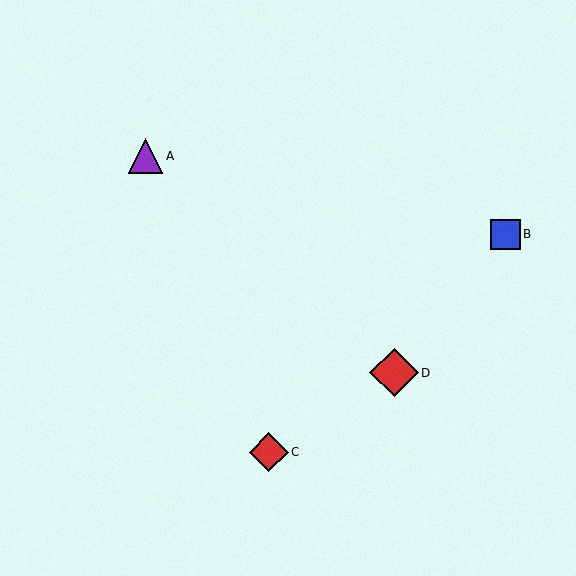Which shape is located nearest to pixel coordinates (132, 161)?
The purple triangle (labeled A) at (145, 156) is nearest to that location.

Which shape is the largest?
The red diamond (labeled D) is the largest.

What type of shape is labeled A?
Shape A is a purple triangle.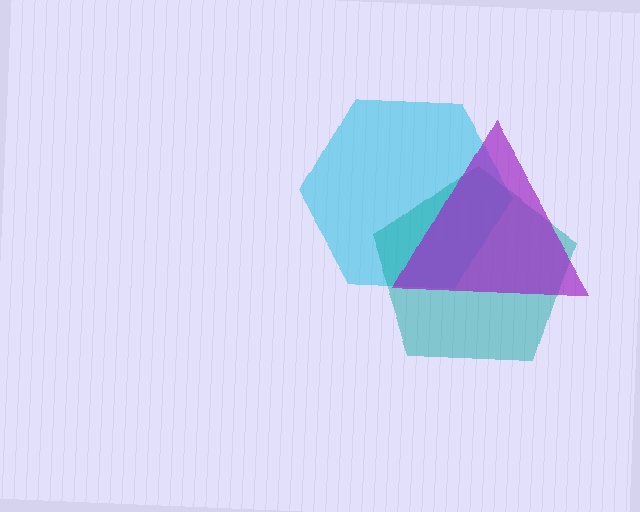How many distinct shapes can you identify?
There are 3 distinct shapes: a cyan hexagon, a teal pentagon, a purple triangle.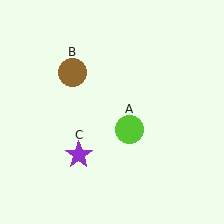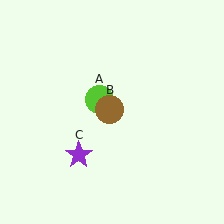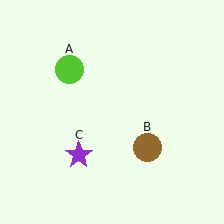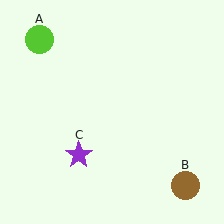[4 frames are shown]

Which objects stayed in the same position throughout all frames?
Purple star (object C) remained stationary.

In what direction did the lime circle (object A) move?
The lime circle (object A) moved up and to the left.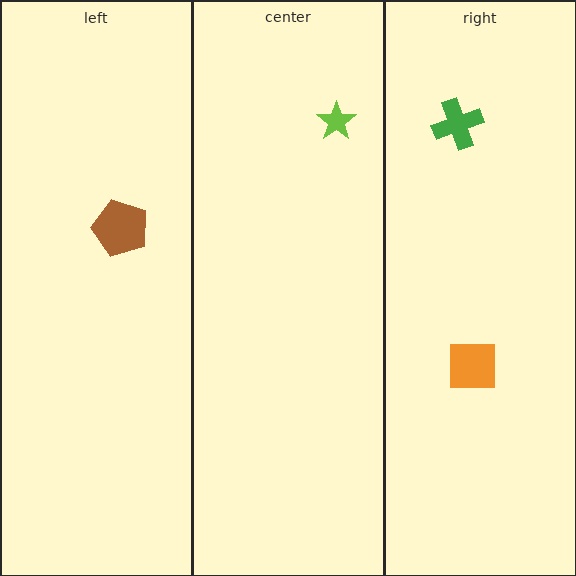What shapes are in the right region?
The green cross, the orange square.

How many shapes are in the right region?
2.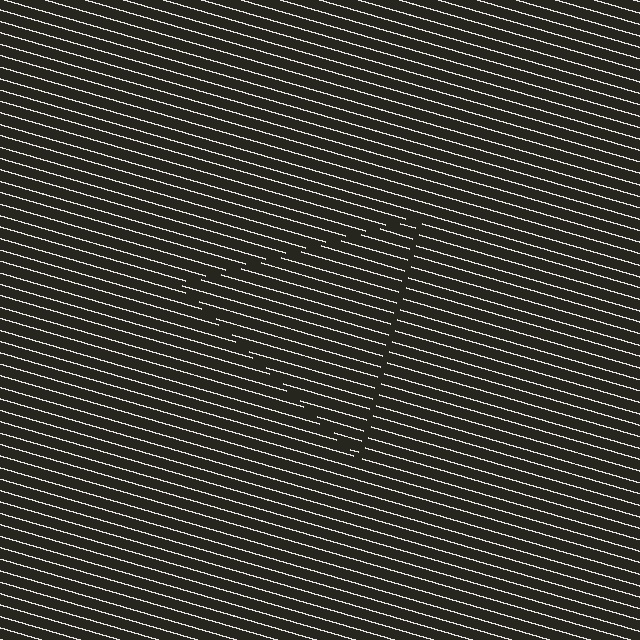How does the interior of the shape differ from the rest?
The interior of the shape contains the same grating, shifted by half a period — the contour is defined by the phase discontinuity where line-ends from the inner and outer gratings abut.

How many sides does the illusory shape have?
3 sides — the line-ends trace a triangle.